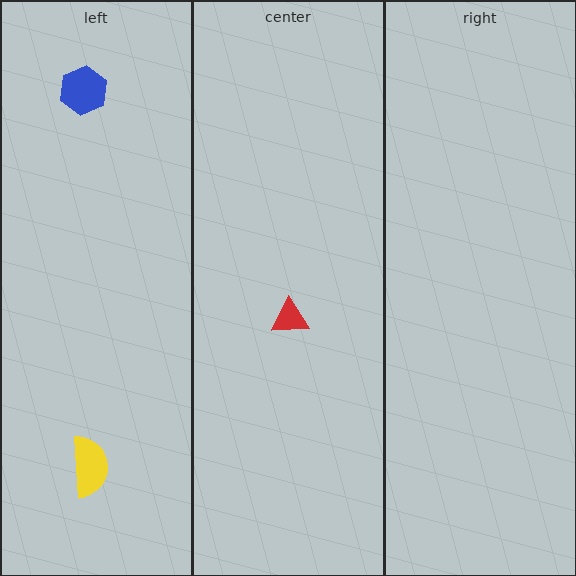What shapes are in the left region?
The yellow semicircle, the blue hexagon.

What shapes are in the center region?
The red triangle.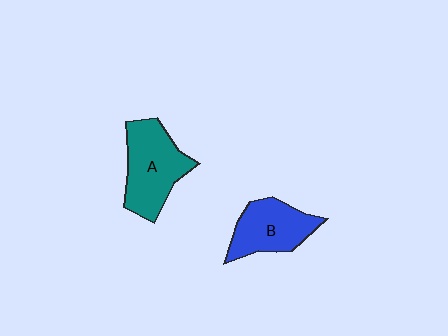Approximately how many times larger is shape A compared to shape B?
Approximately 1.2 times.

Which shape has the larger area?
Shape A (teal).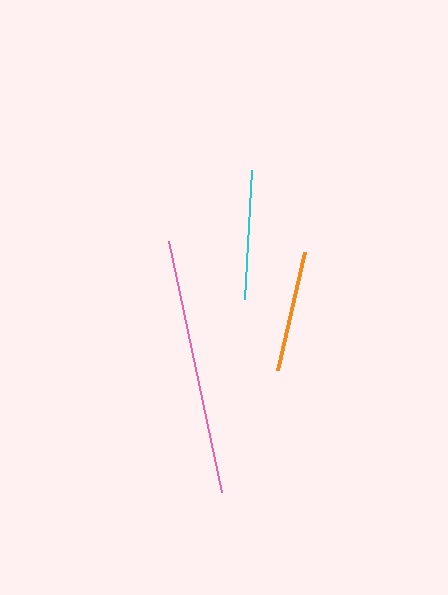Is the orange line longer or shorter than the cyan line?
The cyan line is longer than the orange line.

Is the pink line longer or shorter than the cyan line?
The pink line is longer than the cyan line.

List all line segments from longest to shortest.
From longest to shortest: pink, cyan, orange.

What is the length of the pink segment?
The pink segment is approximately 257 pixels long.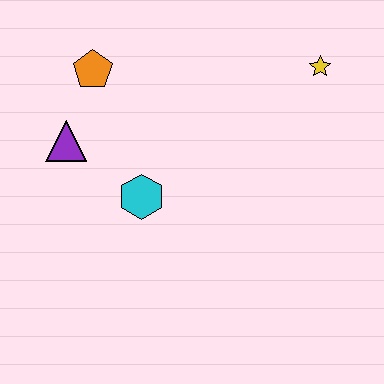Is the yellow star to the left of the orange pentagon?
No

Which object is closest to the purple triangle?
The orange pentagon is closest to the purple triangle.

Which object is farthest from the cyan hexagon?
The yellow star is farthest from the cyan hexagon.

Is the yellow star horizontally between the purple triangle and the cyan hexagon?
No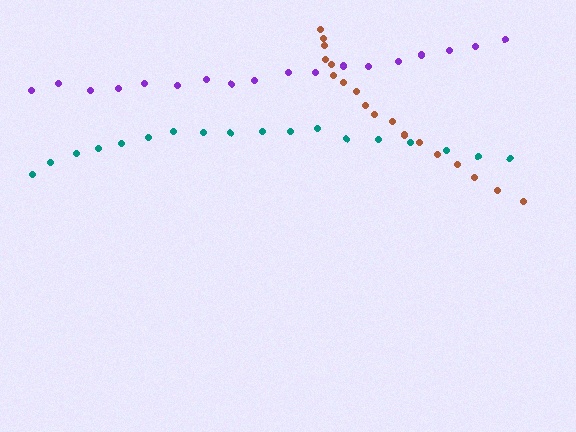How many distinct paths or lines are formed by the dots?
There are 3 distinct paths.